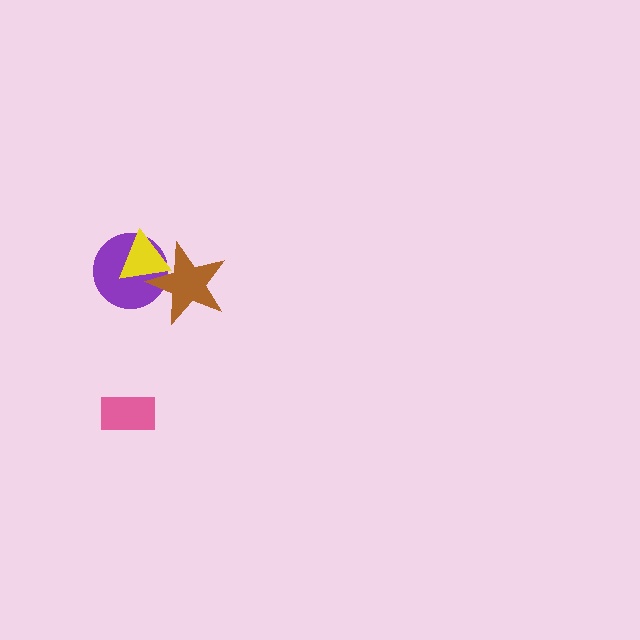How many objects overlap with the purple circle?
2 objects overlap with the purple circle.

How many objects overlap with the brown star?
2 objects overlap with the brown star.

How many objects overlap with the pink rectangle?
0 objects overlap with the pink rectangle.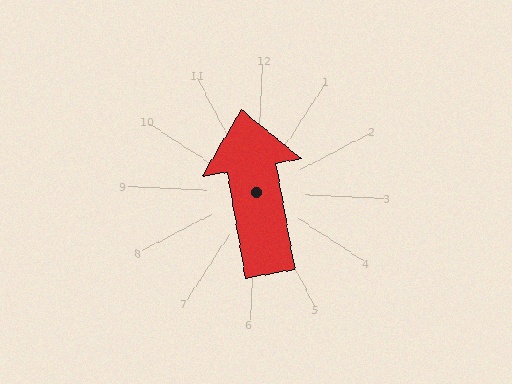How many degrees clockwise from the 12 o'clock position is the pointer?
Approximately 347 degrees.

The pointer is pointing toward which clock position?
Roughly 12 o'clock.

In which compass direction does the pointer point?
North.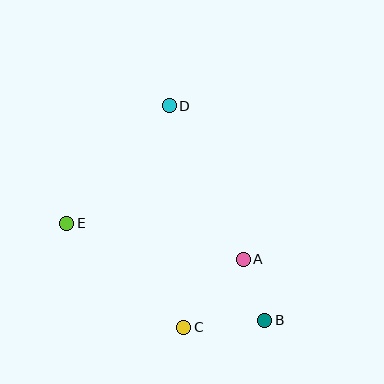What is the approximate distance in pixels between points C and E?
The distance between C and E is approximately 157 pixels.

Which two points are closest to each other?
Points A and B are closest to each other.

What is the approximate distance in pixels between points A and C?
The distance between A and C is approximately 90 pixels.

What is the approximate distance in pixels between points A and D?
The distance between A and D is approximately 170 pixels.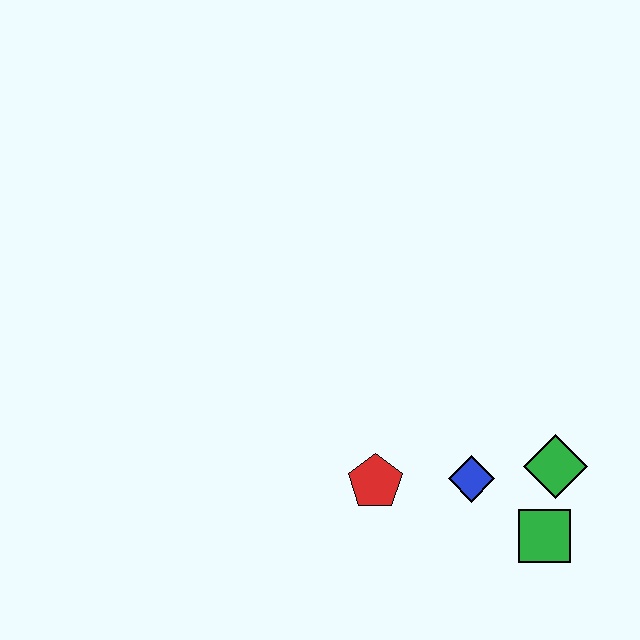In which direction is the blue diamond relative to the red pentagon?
The blue diamond is to the right of the red pentagon.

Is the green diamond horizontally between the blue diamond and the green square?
No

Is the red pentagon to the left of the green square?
Yes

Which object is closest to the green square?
The green diamond is closest to the green square.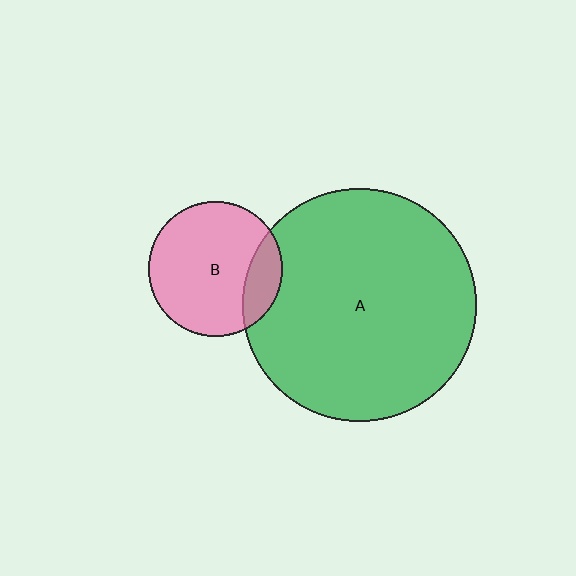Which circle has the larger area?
Circle A (green).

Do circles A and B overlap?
Yes.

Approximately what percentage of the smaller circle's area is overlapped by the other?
Approximately 15%.